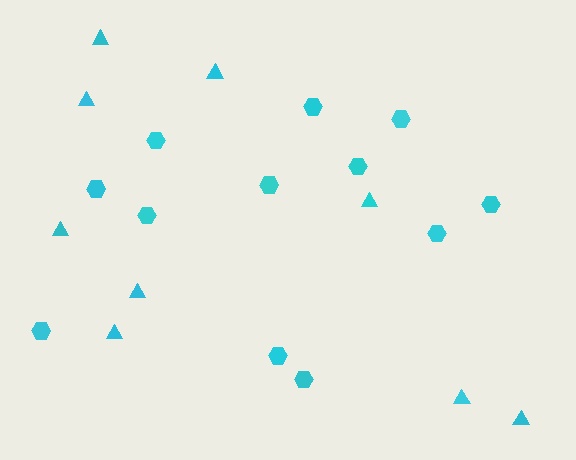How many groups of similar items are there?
There are 2 groups: one group of hexagons (12) and one group of triangles (9).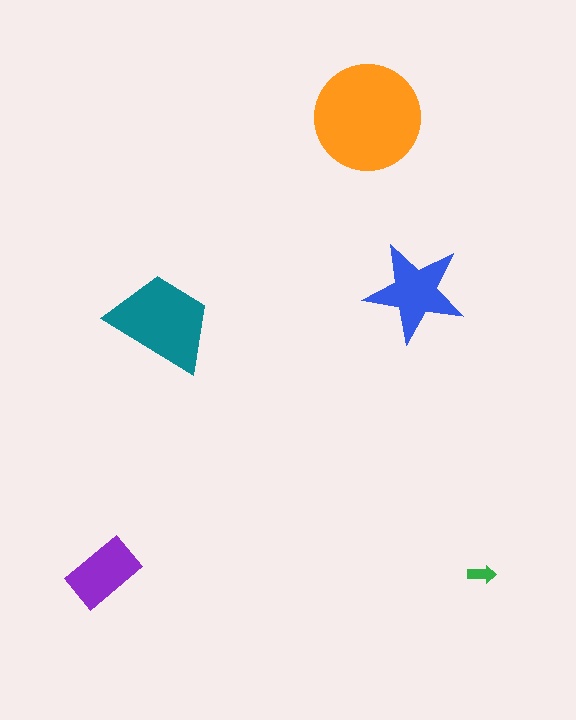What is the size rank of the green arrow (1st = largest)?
5th.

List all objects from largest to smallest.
The orange circle, the teal trapezoid, the blue star, the purple rectangle, the green arrow.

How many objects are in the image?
There are 5 objects in the image.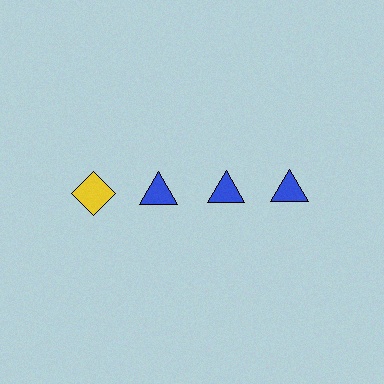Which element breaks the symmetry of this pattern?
The yellow diamond in the top row, leftmost column breaks the symmetry. All other shapes are blue triangles.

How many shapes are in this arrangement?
There are 4 shapes arranged in a grid pattern.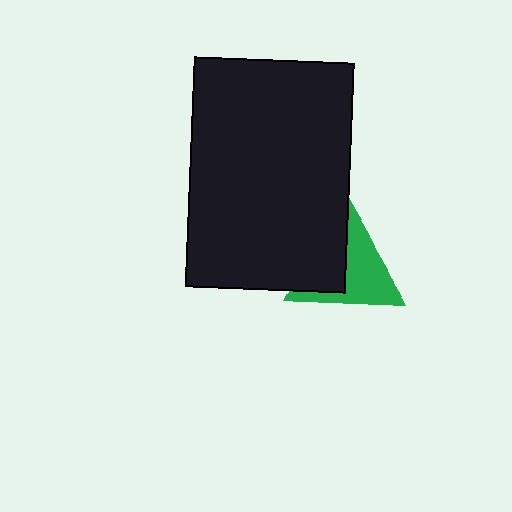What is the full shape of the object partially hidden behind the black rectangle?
The partially hidden object is a green triangle.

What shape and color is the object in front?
The object in front is a black rectangle.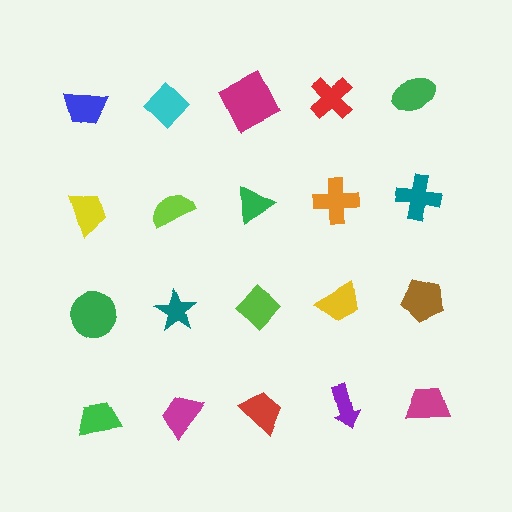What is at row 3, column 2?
A teal star.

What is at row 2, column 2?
A lime semicircle.